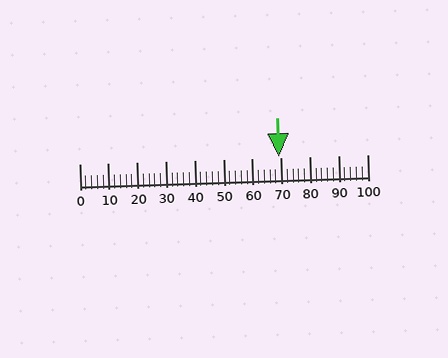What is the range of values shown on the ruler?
The ruler shows values from 0 to 100.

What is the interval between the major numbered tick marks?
The major tick marks are spaced 10 units apart.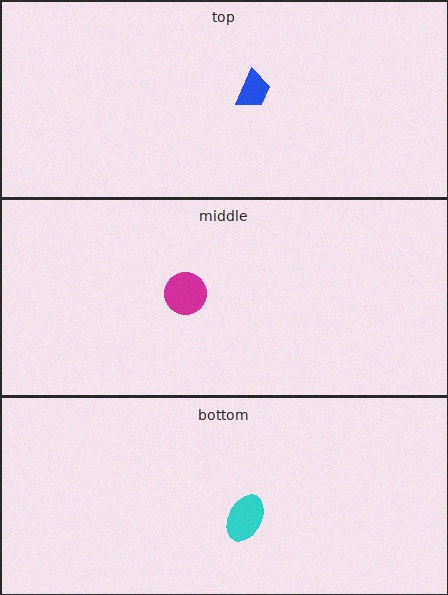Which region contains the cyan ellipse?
The bottom region.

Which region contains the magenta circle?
The middle region.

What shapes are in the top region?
The blue trapezoid.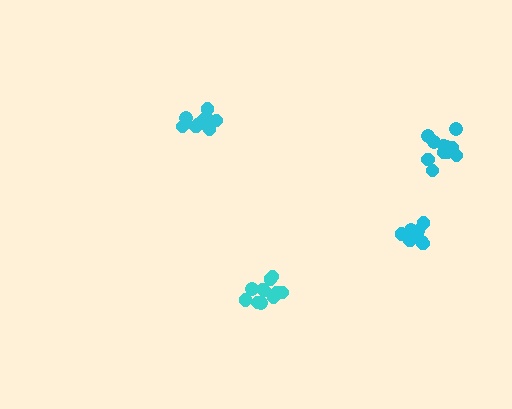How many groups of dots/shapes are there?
There are 4 groups.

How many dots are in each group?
Group 1: 11 dots, Group 2: 7 dots, Group 3: 9 dots, Group 4: 11 dots (38 total).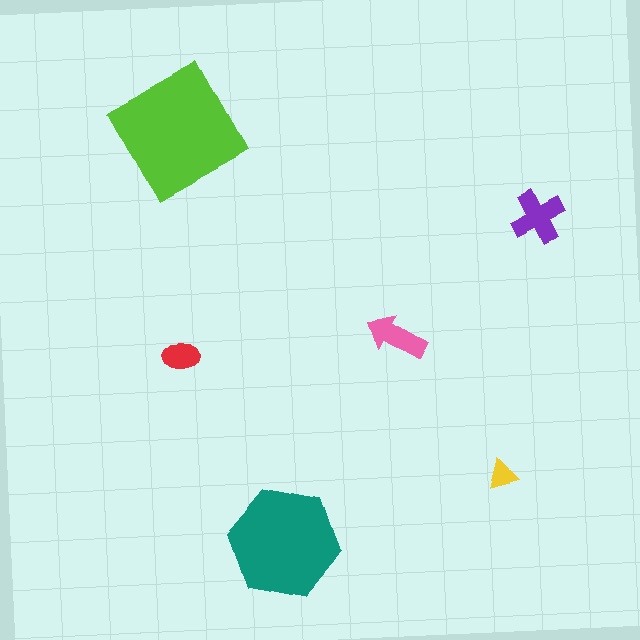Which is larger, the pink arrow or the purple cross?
The purple cross.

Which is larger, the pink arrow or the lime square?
The lime square.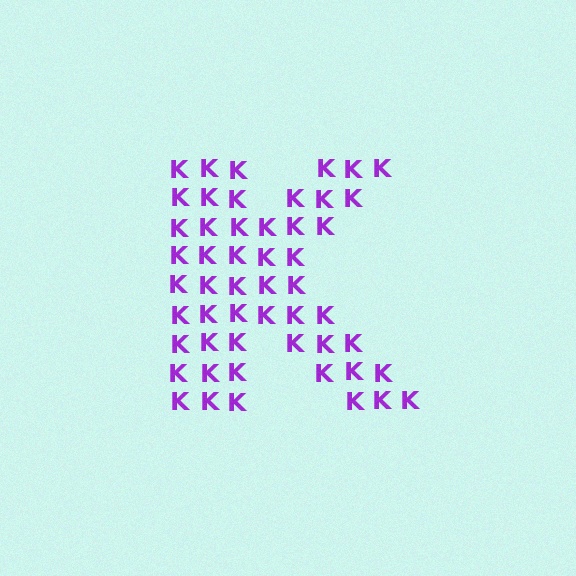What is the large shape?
The large shape is the letter K.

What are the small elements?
The small elements are letter K's.